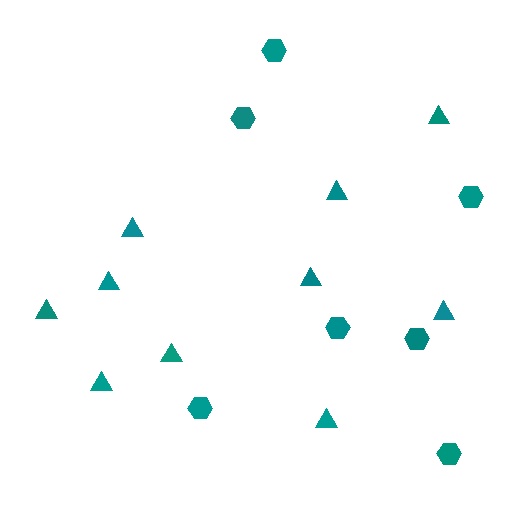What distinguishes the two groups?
There are 2 groups: one group of hexagons (7) and one group of triangles (10).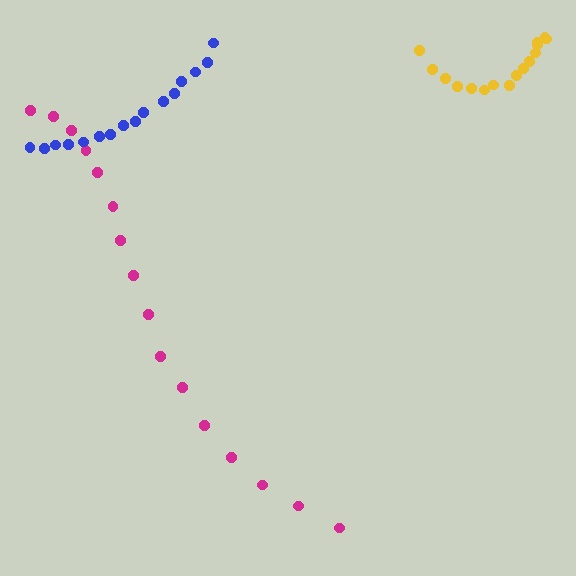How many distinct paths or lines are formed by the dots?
There are 3 distinct paths.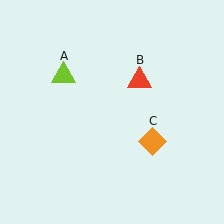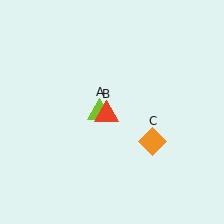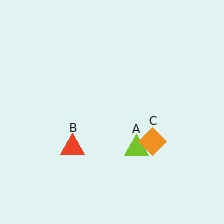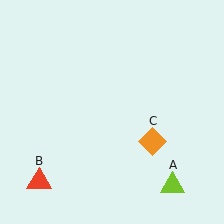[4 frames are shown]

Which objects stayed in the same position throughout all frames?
Orange diamond (object C) remained stationary.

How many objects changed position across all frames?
2 objects changed position: lime triangle (object A), red triangle (object B).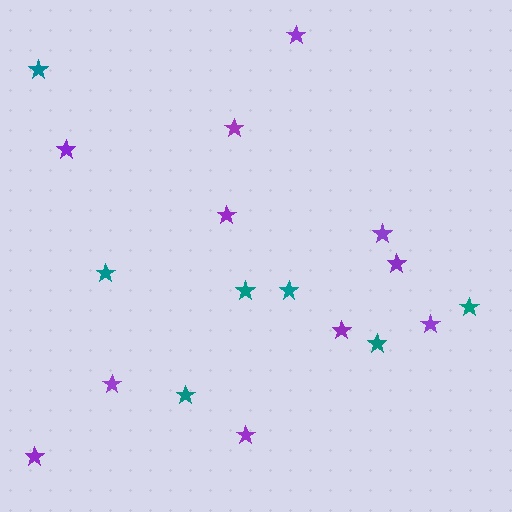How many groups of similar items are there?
There are 2 groups: one group of teal stars (7) and one group of purple stars (11).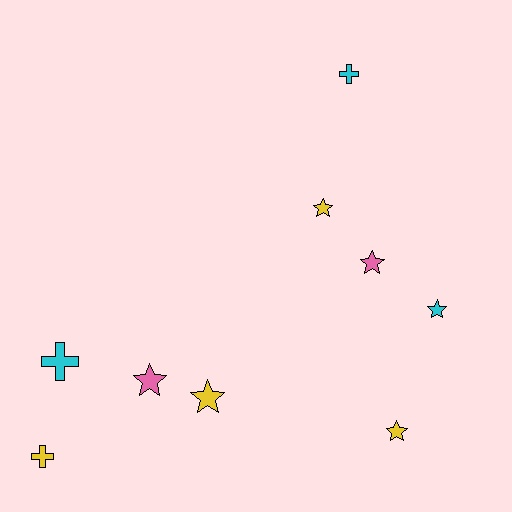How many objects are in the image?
There are 9 objects.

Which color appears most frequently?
Yellow, with 4 objects.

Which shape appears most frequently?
Star, with 6 objects.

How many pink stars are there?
There are 2 pink stars.